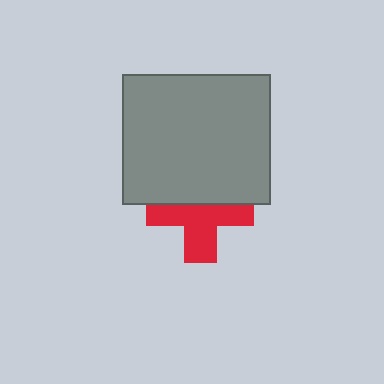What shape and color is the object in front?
The object in front is a gray rectangle.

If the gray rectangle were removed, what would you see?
You would see the complete red cross.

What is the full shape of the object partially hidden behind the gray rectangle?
The partially hidden object is a red cross.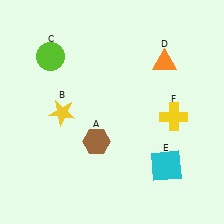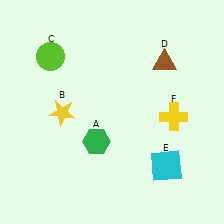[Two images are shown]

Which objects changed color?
A changed from brown to green. D changed from orange to brown.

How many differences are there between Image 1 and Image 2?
There are 2 differences between the two images.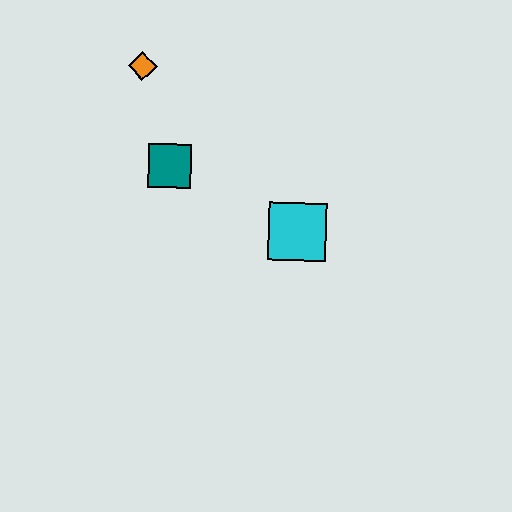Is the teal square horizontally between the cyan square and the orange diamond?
Yes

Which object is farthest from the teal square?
The cyan square is farthest from the teal square.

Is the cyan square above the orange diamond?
No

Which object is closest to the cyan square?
The teal square is closest to the cyan square.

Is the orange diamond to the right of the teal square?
No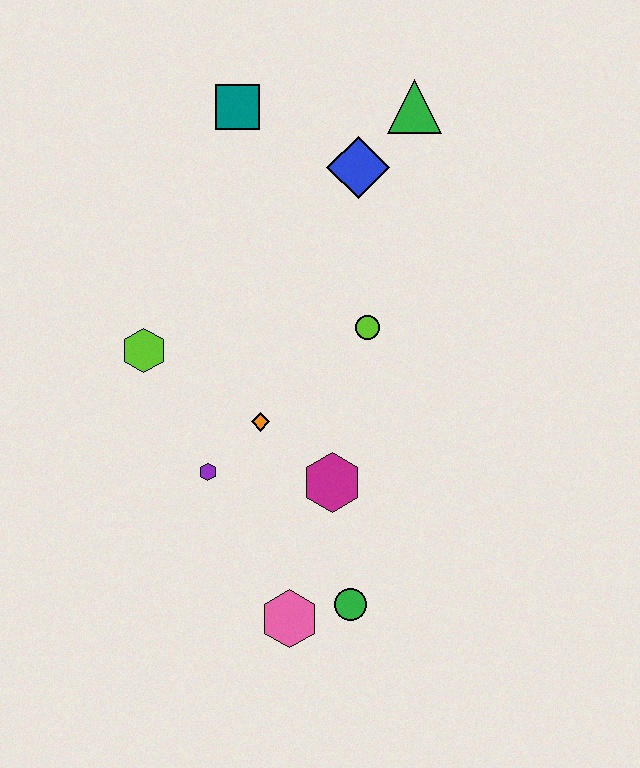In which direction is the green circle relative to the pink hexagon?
The green circle is to the right of the pink hexagon.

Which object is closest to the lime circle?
The orange diamond is closest to the lime circle.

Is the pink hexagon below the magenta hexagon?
Yes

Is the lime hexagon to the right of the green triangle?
No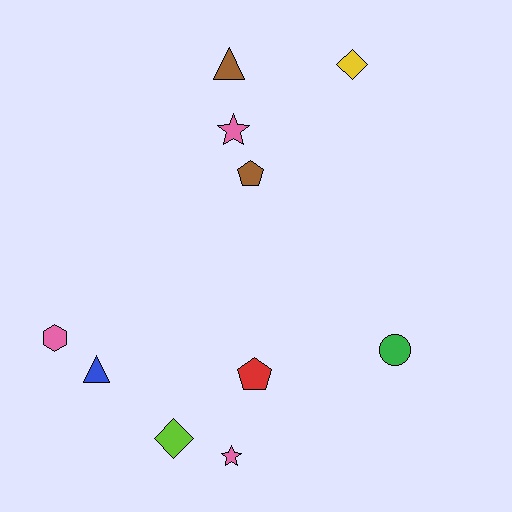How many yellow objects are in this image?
There is 1 yellow object.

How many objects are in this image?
There are 10 objects.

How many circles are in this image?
There is 1 circle.